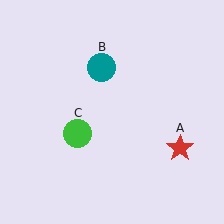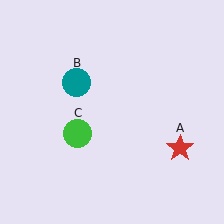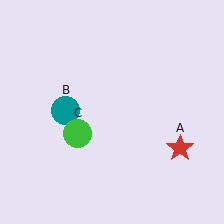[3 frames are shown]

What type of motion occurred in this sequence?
The teal circle (object B) rotated counterclockwise around the center of the scene.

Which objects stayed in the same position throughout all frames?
Red star (object A) and green circle (object C) remained stationary.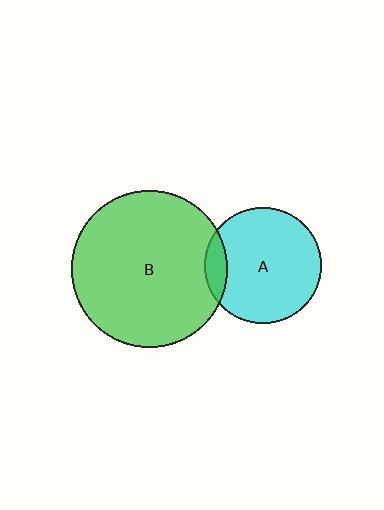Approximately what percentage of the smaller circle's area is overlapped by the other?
Approximately 10%.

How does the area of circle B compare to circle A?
Approximately 1.8 times.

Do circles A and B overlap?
Yes.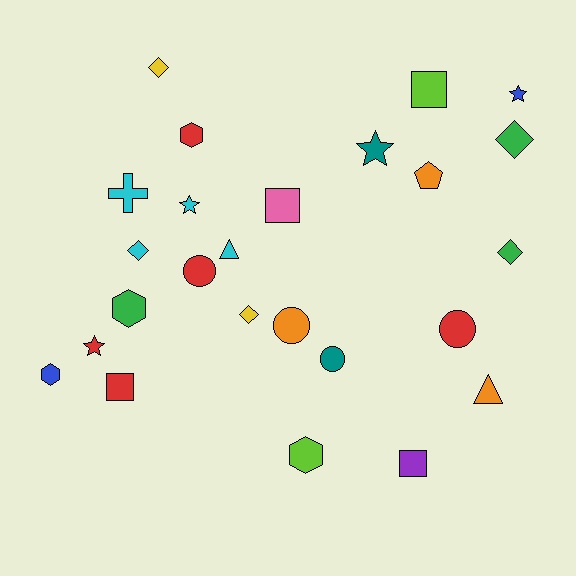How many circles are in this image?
There are 4 circles.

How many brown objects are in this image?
There are no brown objects.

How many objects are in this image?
There are 25 objects.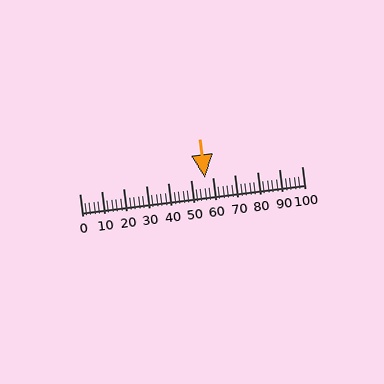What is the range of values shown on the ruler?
The ruler shows values from 0 to 100.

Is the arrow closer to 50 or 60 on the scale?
The arrow is closer to 60.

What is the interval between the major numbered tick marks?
The major tick marks are spaced 10 units apart.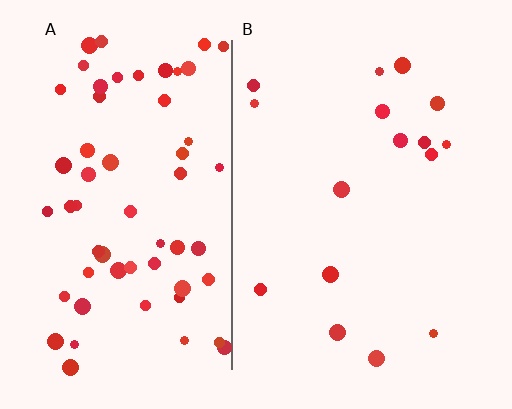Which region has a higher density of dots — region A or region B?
A (the left).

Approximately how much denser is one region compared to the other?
Approximately 3.7× — region A over region B.